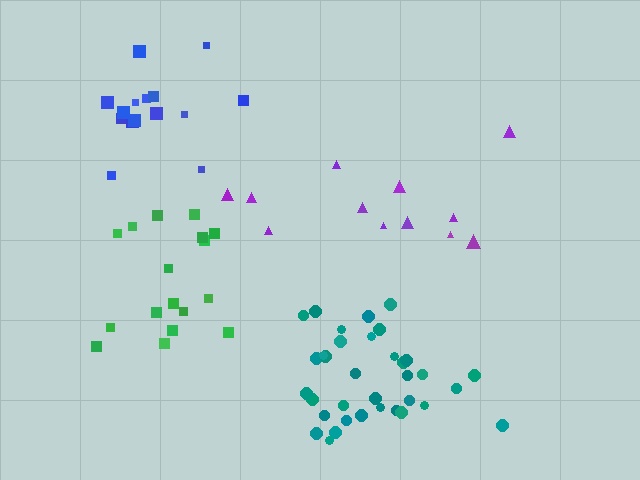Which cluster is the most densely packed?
Teal.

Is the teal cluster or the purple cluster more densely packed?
Teal.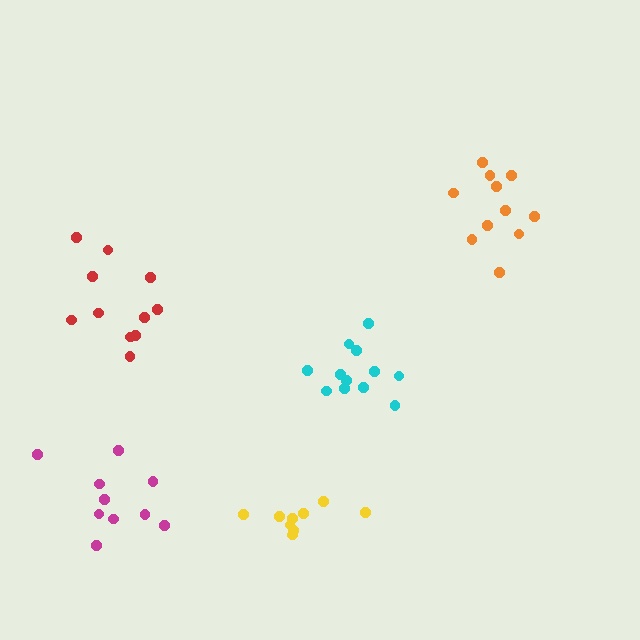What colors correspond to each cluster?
The clusters are colored: yellow, magenta, orange, cyan, red.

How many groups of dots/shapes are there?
There are 5 groups.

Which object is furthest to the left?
The magenta cluster is leftmost.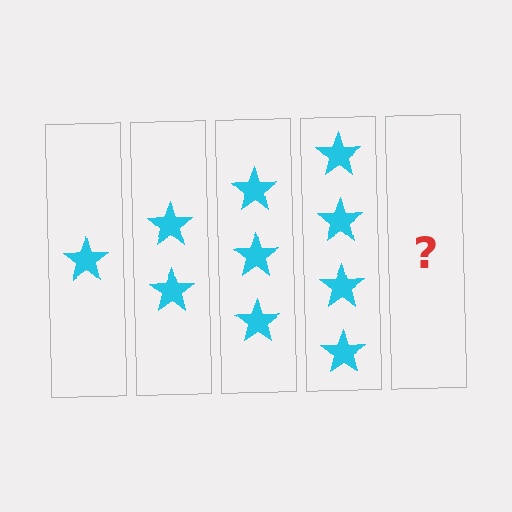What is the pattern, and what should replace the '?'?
The pattern is that each step adds one more star. The '?' should be 5 stars.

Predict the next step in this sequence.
The next step is 5 stars.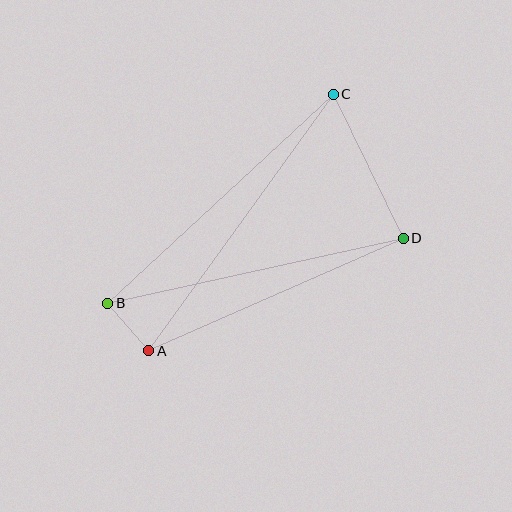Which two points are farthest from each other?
Points A and C are farthest from each other.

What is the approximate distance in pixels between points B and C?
The distance between B and C is approximately 308 pixels.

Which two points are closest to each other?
Points A and B are closest to each other.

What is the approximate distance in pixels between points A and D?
The distance between A and D is approximately 278 pixels.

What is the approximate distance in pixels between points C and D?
The distance between C and D is approximately 160 pixels.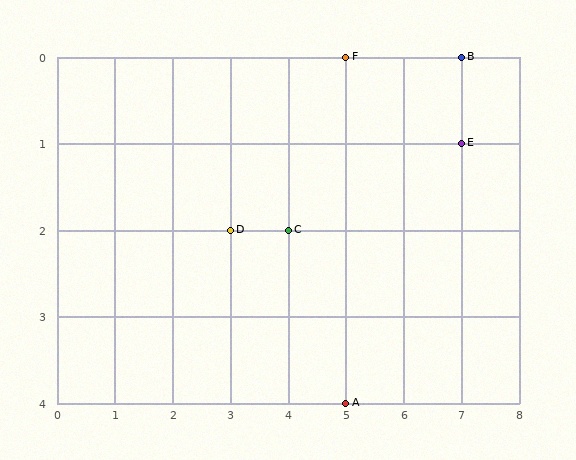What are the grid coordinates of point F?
Point F is at grid coordinates (5, 0).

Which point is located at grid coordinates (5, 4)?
Point A is at (5, 4).